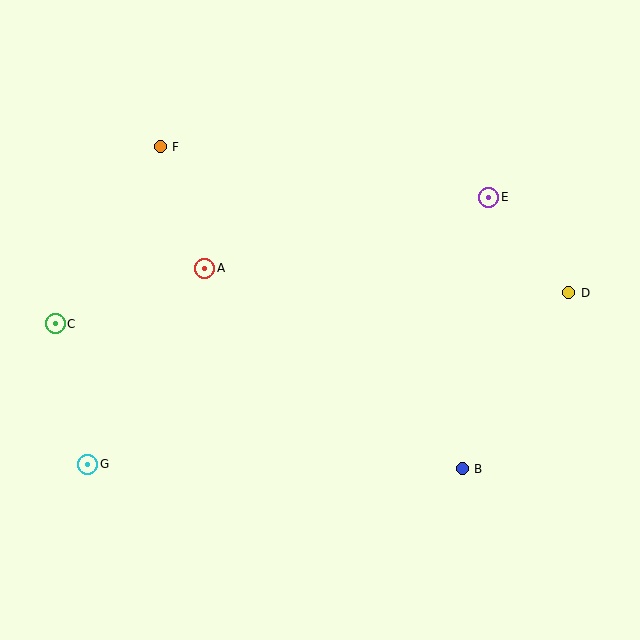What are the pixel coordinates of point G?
Point G is at (88, 464).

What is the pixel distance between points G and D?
The distance between G and D is 511 pixels.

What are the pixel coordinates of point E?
Point E is at (489, 197).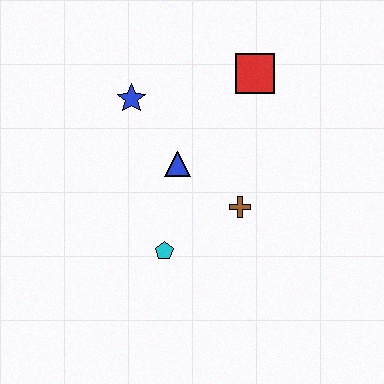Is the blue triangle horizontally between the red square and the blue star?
Yes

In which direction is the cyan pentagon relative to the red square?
The cyan pentagon is below the red square.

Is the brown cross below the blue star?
Yes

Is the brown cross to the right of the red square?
No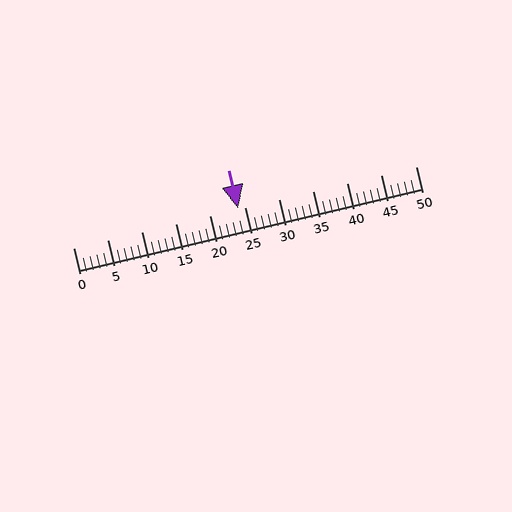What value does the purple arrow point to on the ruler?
The purple arrow points to approximately 24.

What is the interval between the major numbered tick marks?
The major tick marks are spaced 5 units apart.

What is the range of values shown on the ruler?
The ruler shows values from 0 to 50.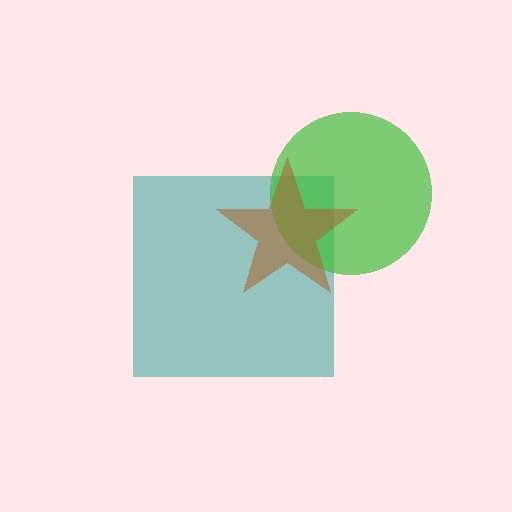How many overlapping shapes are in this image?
There are 3 overlapping shapes in the image.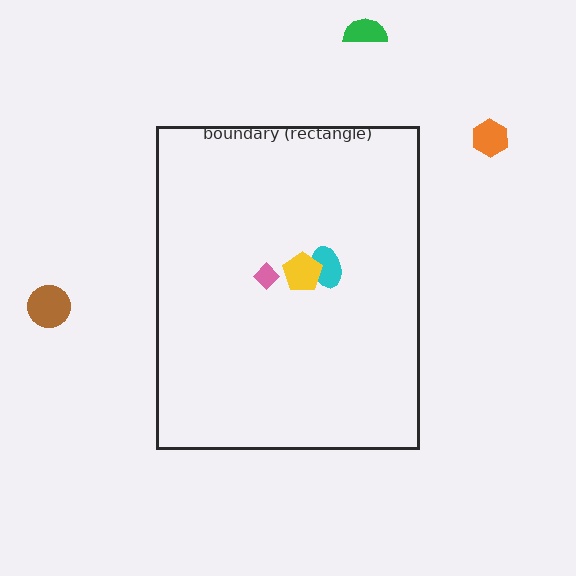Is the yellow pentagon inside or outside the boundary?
Inside.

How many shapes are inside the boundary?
3 inside, 3 outside.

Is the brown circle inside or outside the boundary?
Outside.